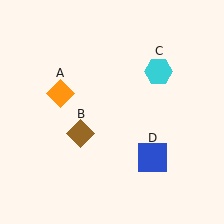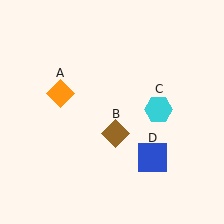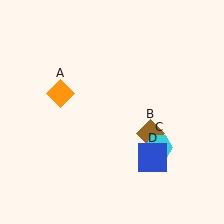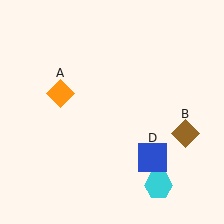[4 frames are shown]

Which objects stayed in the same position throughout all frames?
Orange diamond (object A) and blue square (object D) remained stationary.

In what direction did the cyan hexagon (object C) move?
The cyan hexagon (object C) moved down.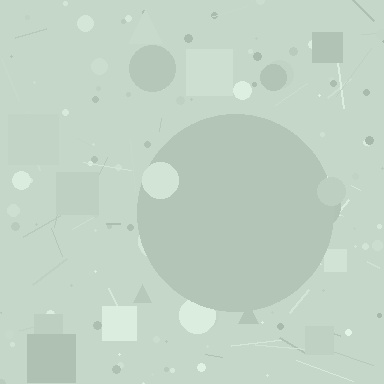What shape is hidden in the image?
A circle is hidden in the image.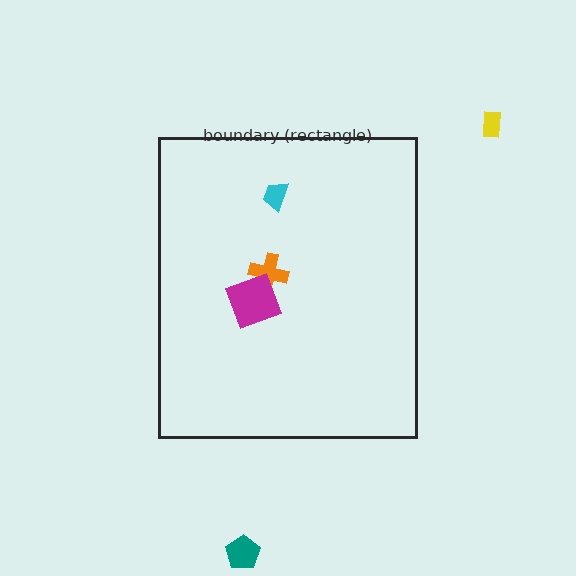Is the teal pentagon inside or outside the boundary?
Outside.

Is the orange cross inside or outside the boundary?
Inside.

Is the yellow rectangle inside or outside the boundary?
Outside.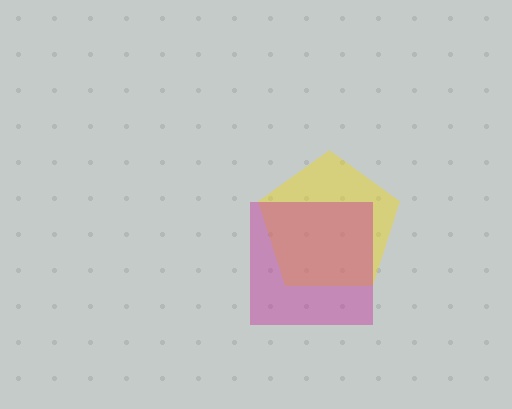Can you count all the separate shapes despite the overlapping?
Yes, there are 2 separate shapes.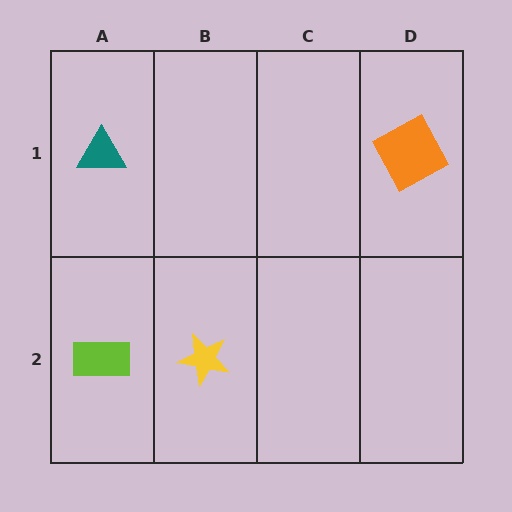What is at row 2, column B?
A yellow star.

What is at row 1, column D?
An orange square.